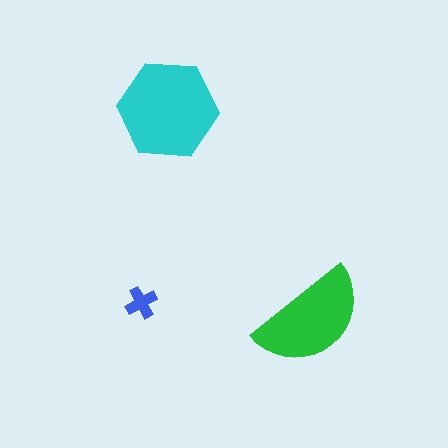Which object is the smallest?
The blue cross.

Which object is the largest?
The cyan hexagon.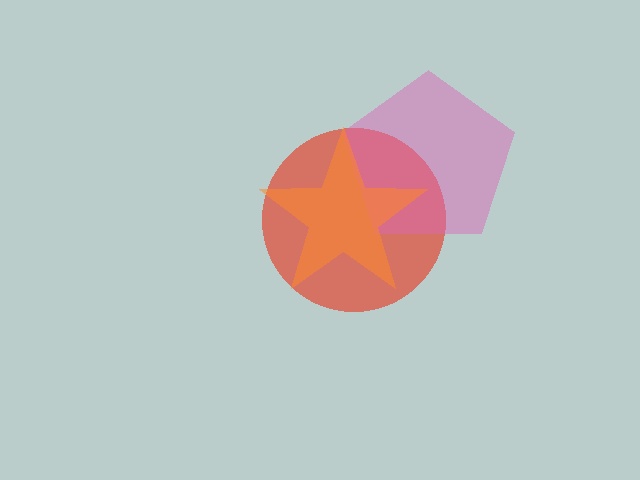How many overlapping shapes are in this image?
There are 3 overlapping shapes in the image.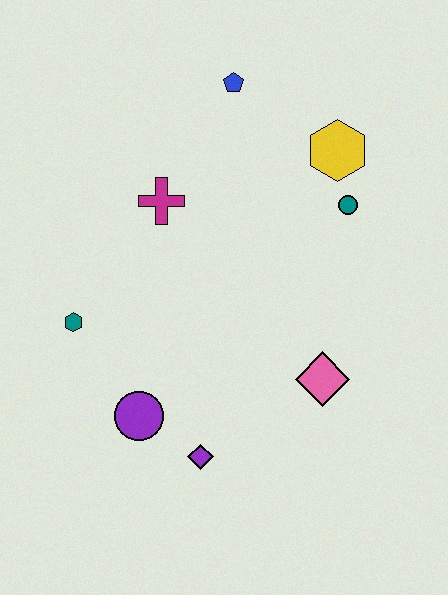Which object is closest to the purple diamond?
The purple circle is closest to the purple diamond.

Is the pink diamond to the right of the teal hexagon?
Yes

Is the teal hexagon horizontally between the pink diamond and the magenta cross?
No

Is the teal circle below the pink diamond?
No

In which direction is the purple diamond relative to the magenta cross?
The purple diamond is below the magenta cross.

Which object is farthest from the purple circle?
The blue pentagon is farthest from the purple circle.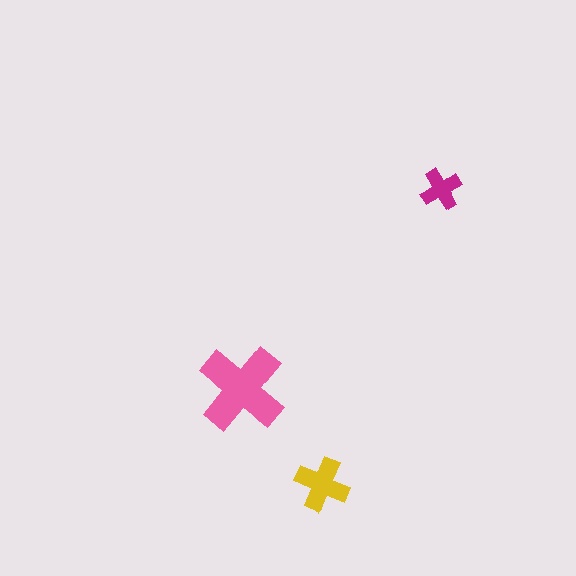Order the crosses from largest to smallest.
the pink one, the yellow one, the magenta one.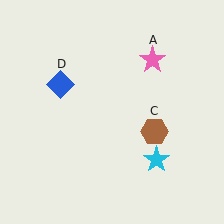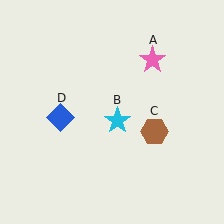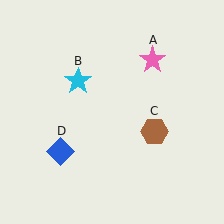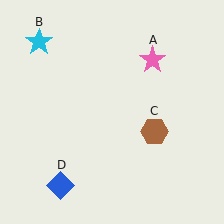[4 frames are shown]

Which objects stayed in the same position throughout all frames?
Pink star (object A) and brown hexagon (object C) remained stationary.